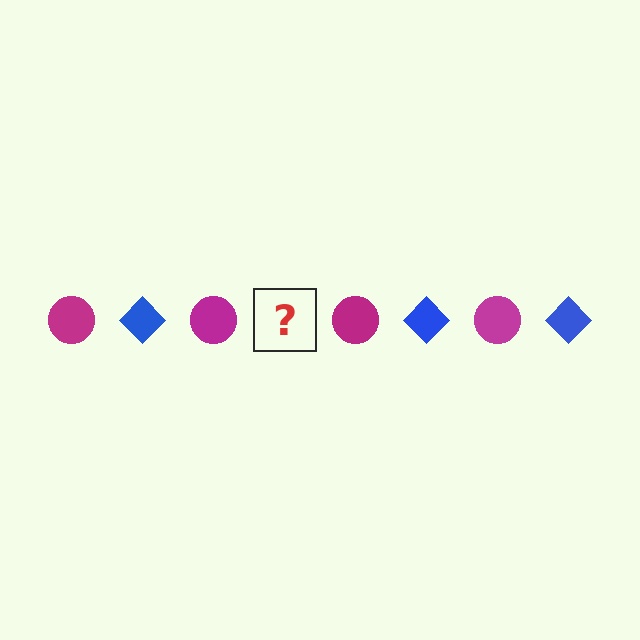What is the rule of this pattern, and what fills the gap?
The rule is that the pattern alternates between magenta circle and blue diamond. The gap should be filled with a blue diamond.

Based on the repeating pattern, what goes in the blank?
The blank should be a blue diamond.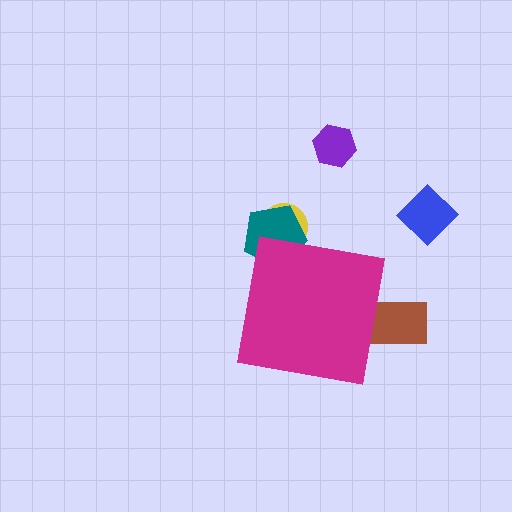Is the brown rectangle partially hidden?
Yes, the brown rectangle is partially hidden behind the magenta square.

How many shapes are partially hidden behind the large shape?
3 shapes are partially hidden.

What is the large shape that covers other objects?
A magenta square.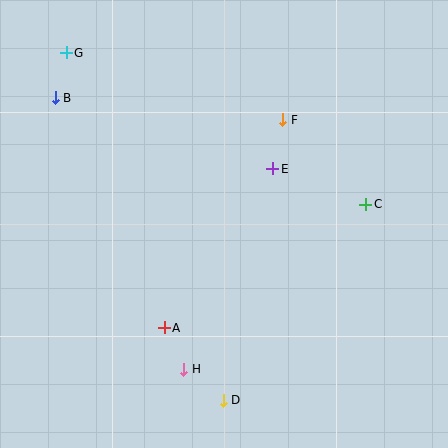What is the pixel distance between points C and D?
The distance between C and D is 243 pixels.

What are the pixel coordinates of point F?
Point F is at (283, 120).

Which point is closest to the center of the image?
Point E at (273, 169) is closest to the center.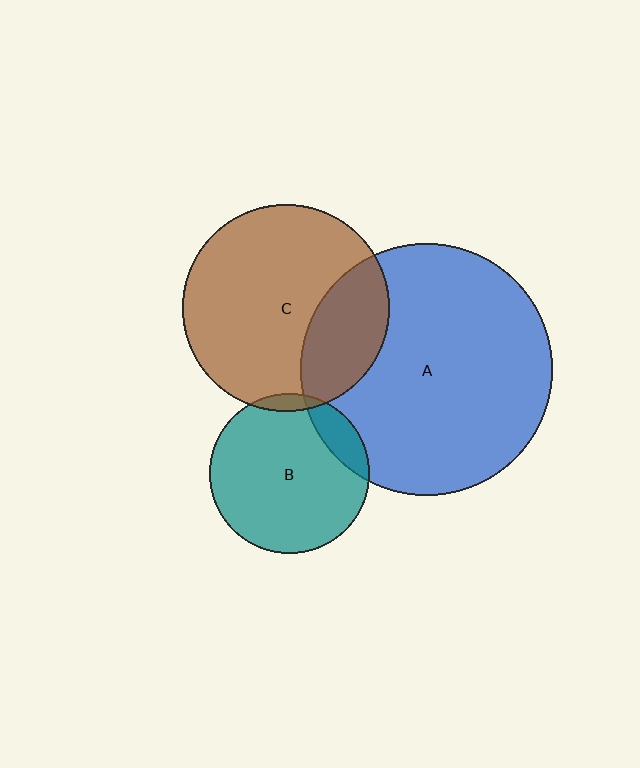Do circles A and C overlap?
Yes.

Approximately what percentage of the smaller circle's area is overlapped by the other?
Approximately 25%.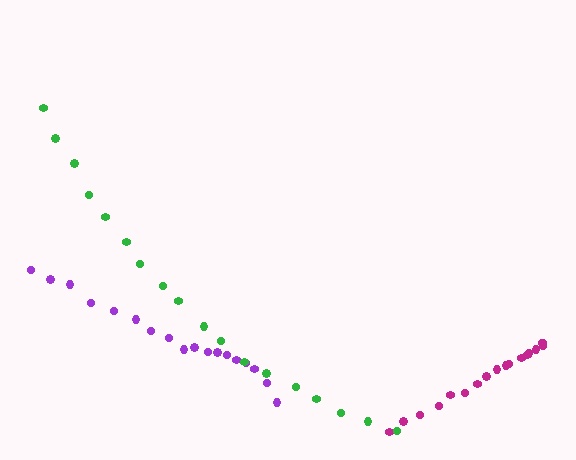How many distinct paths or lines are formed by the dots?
There are 3 distinct paths.